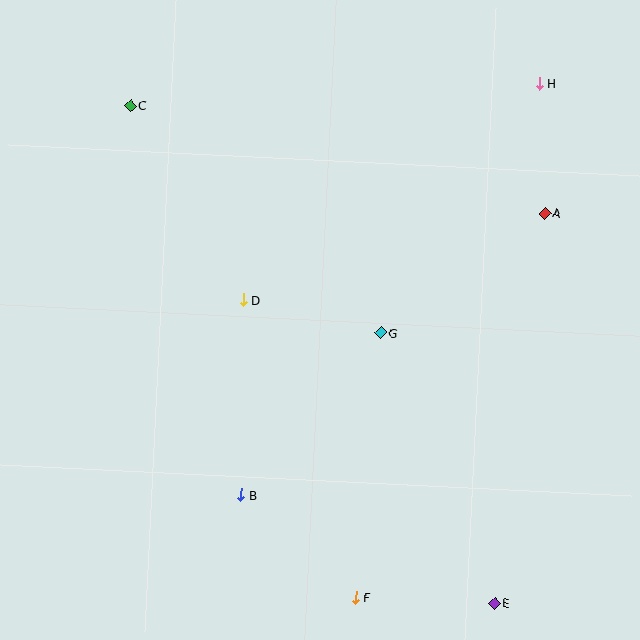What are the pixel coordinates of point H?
Point H is at (539, 83).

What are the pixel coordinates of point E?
Point E is at (495, 603).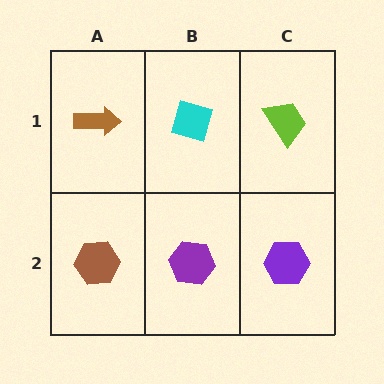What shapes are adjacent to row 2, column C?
A lime trapezoid (row 1, column C), a purple hexagon (row 2, column B).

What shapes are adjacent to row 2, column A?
A brown arrow (row 1, column A), a purple hexagon (row 2, column B).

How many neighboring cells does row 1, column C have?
2.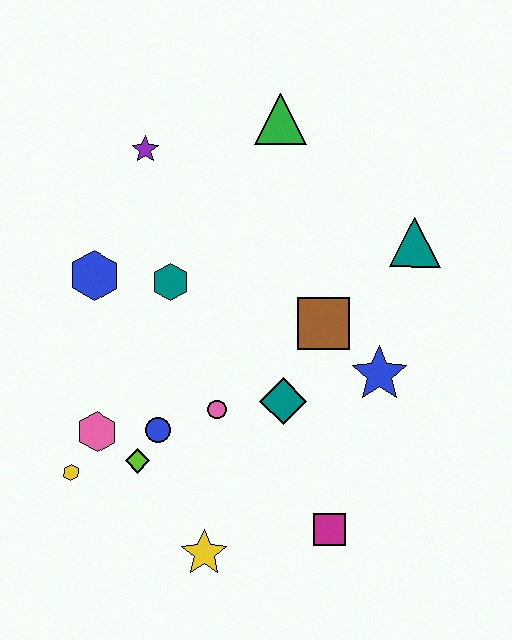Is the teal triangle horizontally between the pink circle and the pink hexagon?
No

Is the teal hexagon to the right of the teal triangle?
No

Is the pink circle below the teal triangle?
Yes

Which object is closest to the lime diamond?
The blue circle is closest to the lime diamond.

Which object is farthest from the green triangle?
The yellow star is farthest from the green triangle.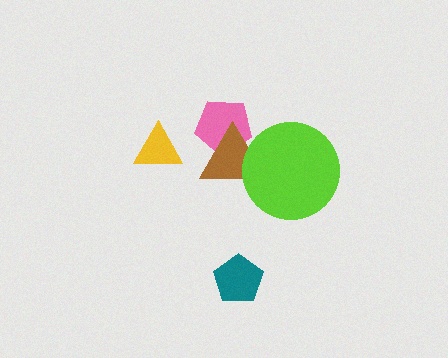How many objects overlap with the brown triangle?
2 objects overlap with the brown triangle.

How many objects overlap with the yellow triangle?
0 objects overlap with the yellow triangle.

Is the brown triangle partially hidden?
Yes, it is partially covered by another shape.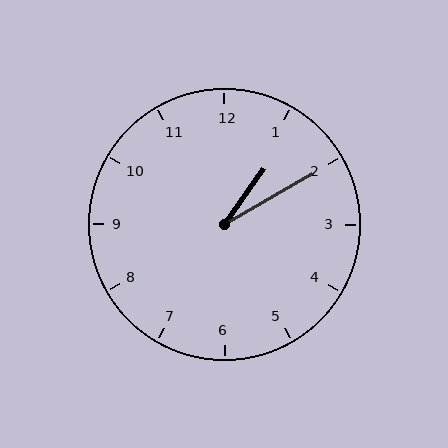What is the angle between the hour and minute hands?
Approximately 25 degrees.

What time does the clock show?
1:10.